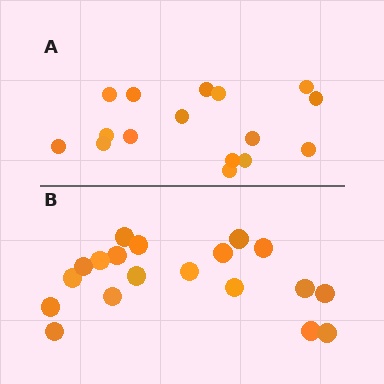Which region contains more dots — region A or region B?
Region B (the bottom region) has more dots.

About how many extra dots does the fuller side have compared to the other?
Region B has just a few more — roughly 2 or 3 more dots than region A.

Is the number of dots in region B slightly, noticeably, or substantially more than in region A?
Region B has only slightly more — the two regions are fairly close. The ratio is roughly 1.2 to 1.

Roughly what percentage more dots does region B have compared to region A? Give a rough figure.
About 20% more.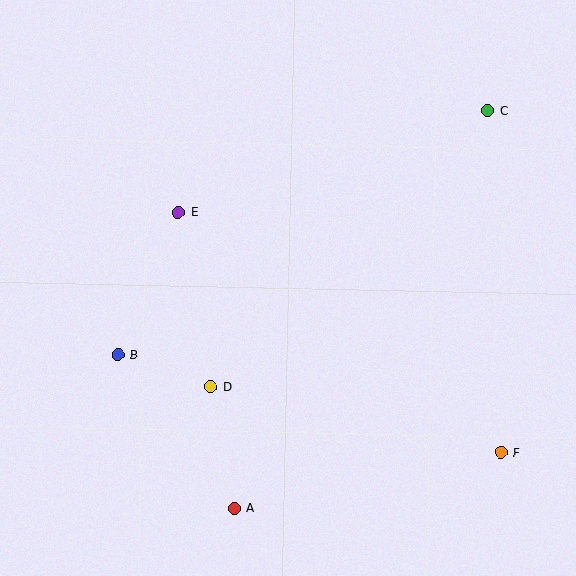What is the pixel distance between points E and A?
The distance between E and A is 302 pixels.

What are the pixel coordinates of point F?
Point F is at (501, 452).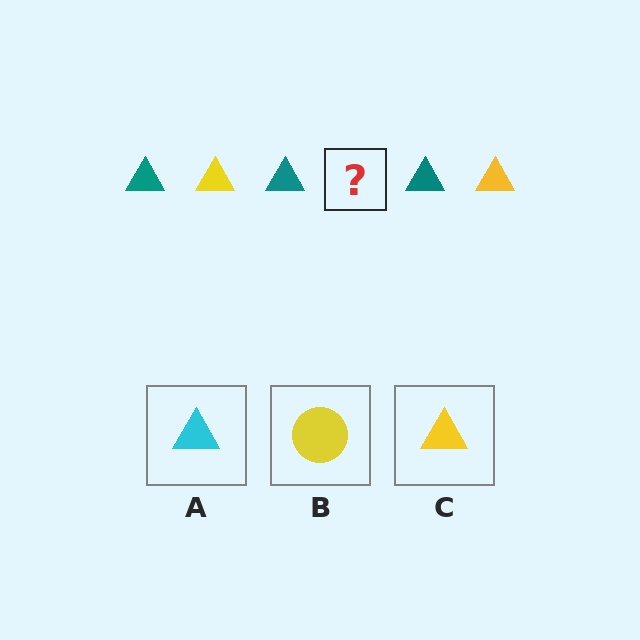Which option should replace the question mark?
Option C.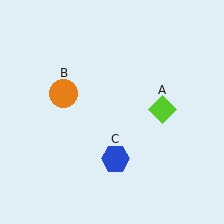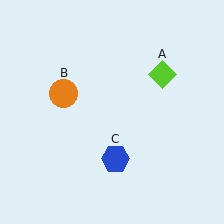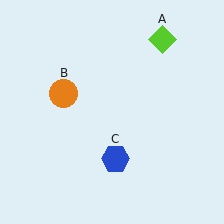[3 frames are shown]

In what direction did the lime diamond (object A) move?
The lime diamond (object A) moved up.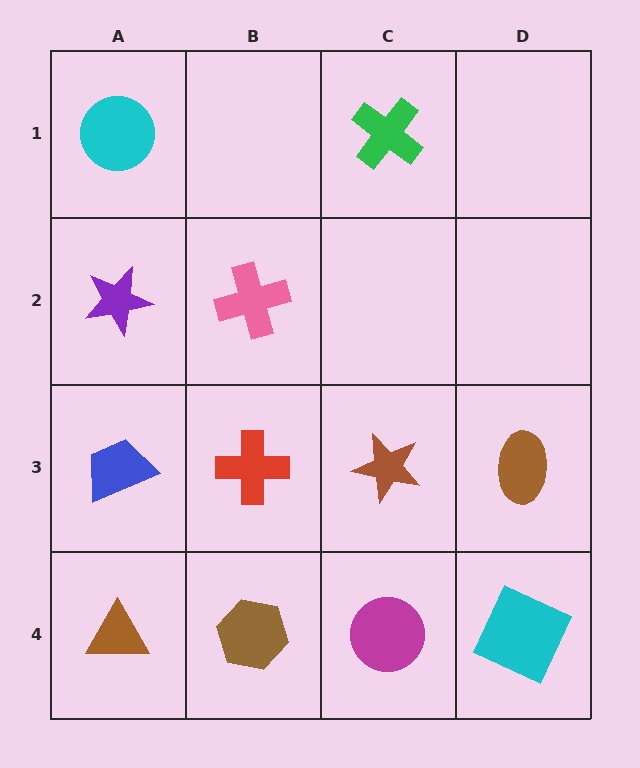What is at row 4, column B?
A brown hexagon.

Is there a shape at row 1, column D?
No, that cell is empty.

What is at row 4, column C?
A magenta circle.